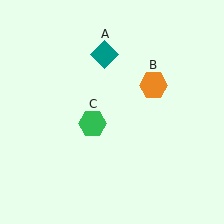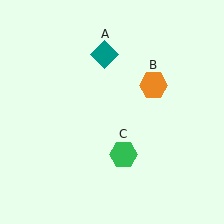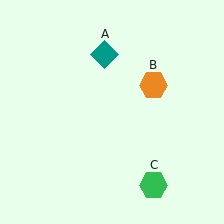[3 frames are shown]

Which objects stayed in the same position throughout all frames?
Teal diamond (object A) and orange hexagon (object B) remained stationary.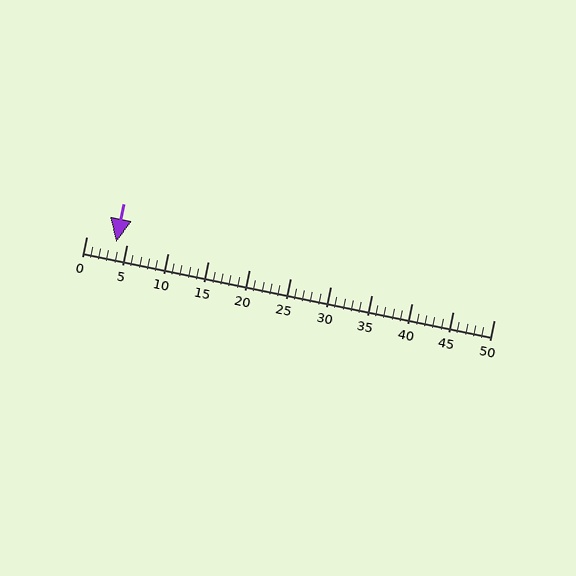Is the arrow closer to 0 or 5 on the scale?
The arrow is closer to 5.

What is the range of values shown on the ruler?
The ruler shows values from 0 to 50.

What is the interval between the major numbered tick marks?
The major tick marks are spaced 5 units apart.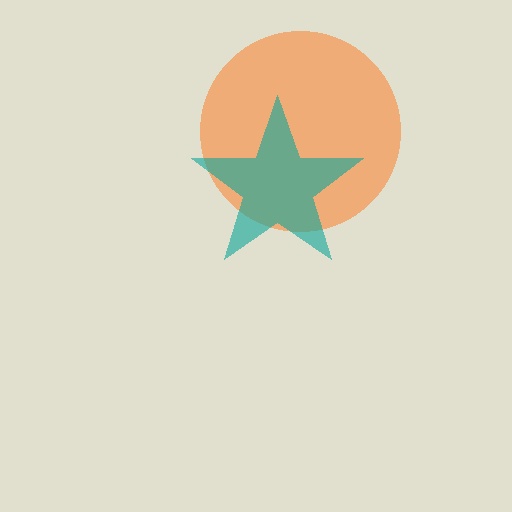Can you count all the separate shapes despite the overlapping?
Yes, there are 2 separate shapes.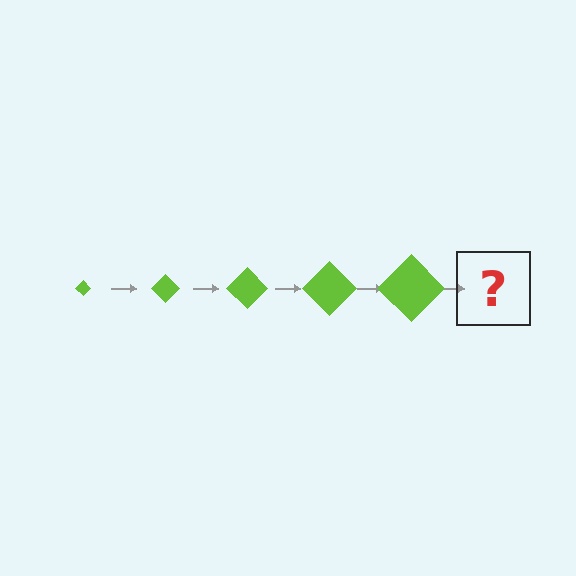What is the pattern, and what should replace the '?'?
The pattern is that the diamond gets progressively larger each step. The '?' should be a lime diamond, larger than the previous one.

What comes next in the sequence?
The next element should be a lime diamond, larger than the previous one.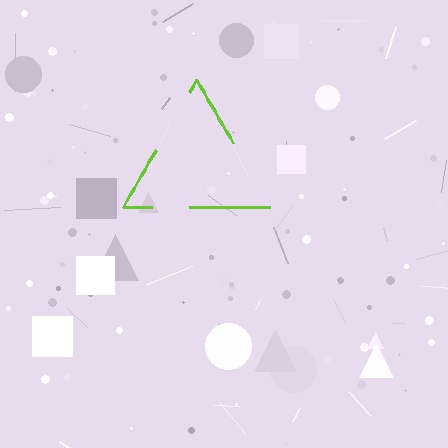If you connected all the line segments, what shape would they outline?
They would outline a triangle.